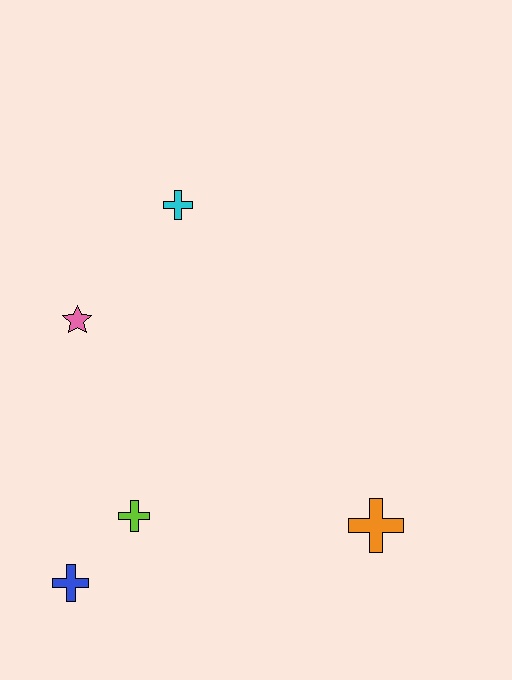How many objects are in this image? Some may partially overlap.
There are 5 objects.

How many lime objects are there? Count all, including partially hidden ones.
There is 1 lime object.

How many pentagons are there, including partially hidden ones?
There are no pentagons.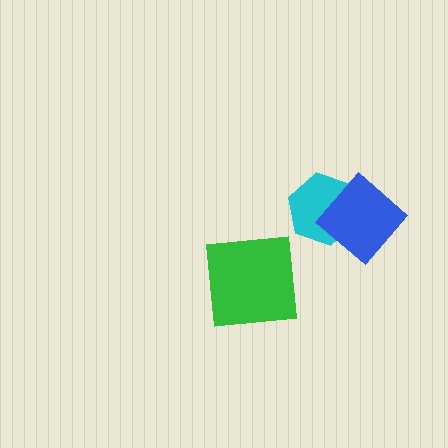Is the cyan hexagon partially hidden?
Yes, it is partially covered by another shape.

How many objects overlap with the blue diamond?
1 object overlaps with the blue diamond.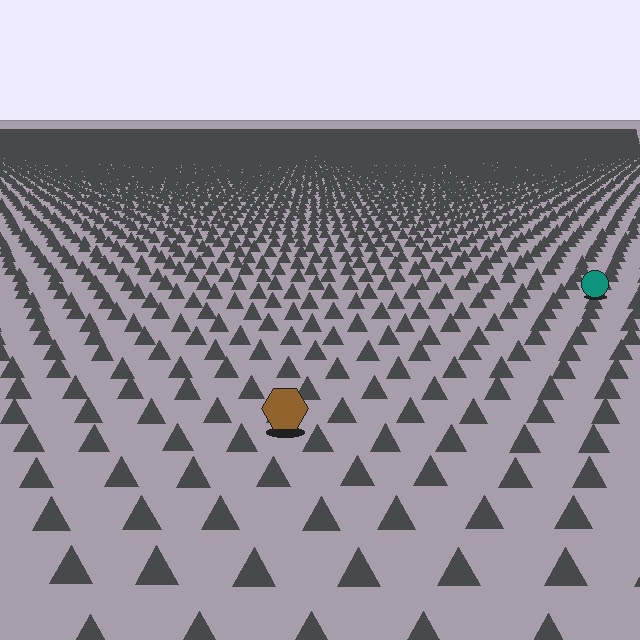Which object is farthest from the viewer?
The teal circle is farthest from the viewer. It appears smaller and the ground texture around it is denser.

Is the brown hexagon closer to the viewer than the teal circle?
Yes. The brown hexagon is closer — you can tell from the texture gradient: the ground texture is coarser near it.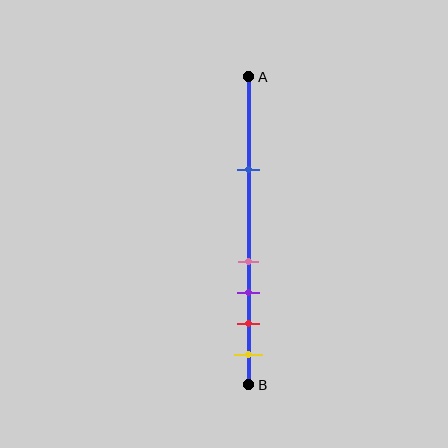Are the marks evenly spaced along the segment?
No, the marks are not evenly spaced.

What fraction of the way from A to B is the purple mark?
The purple mark is approximately 70% (0.7) of the way from A to B.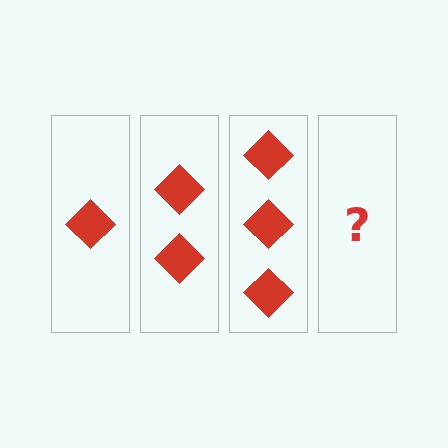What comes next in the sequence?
The next element should be 4 diamonds.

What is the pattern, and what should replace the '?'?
The pattern is that each step adds one more diamond. The '?' should be 4 diamonds.